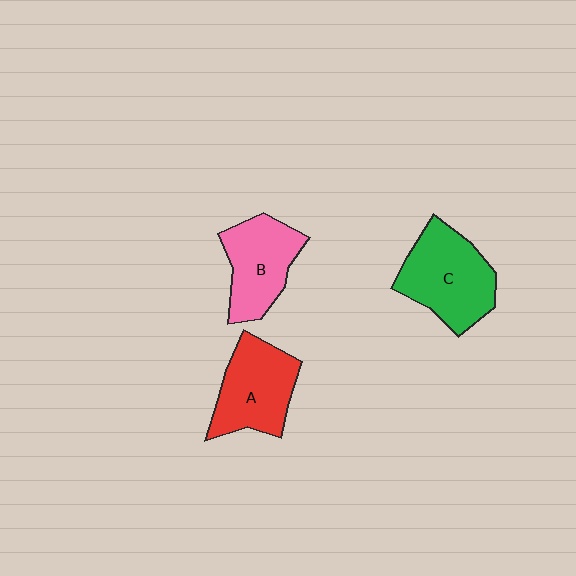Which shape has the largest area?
Shape C (green).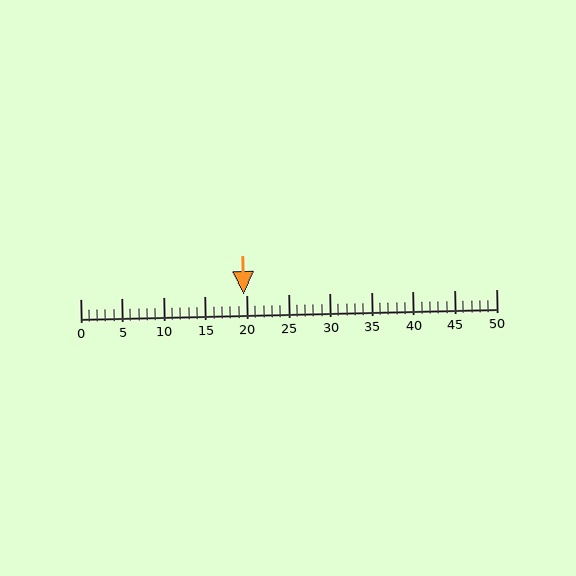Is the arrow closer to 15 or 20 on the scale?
The arrow is closer to 20.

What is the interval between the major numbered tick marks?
The major tick marks are spaced 5 units apart.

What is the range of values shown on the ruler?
The ruler shows values from 0 to 50.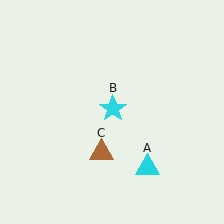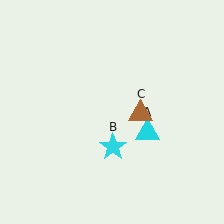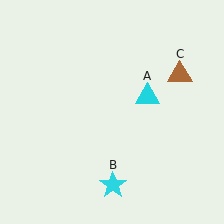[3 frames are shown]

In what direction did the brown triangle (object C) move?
The brown triangle (object C) moved up and to the right.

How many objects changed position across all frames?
3 objects changed position: cyan triangle (object A), cyan star (object B), brown triangle (object C).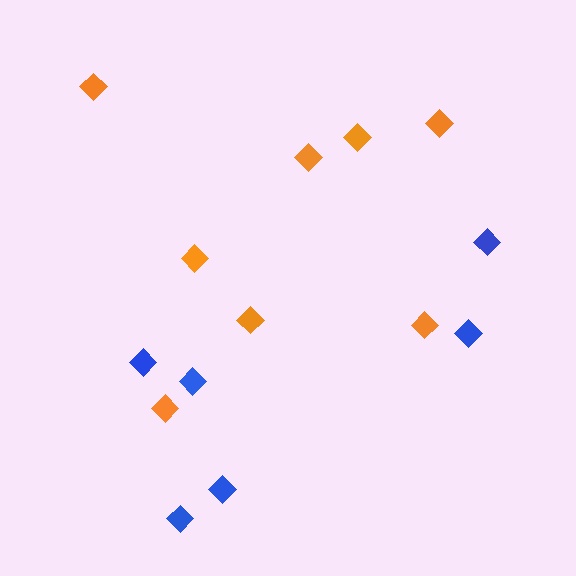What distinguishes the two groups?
There are 2 groups: one group of blue diamonds (6) and one group of orange diamonds (8).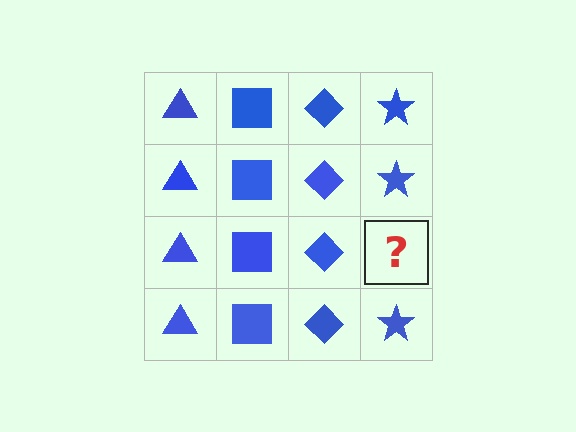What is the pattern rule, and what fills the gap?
The rule is that each column has a consistent shape. The gap should be filled with a blue star.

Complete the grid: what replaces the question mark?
The question mark should be replaced with a blue star.